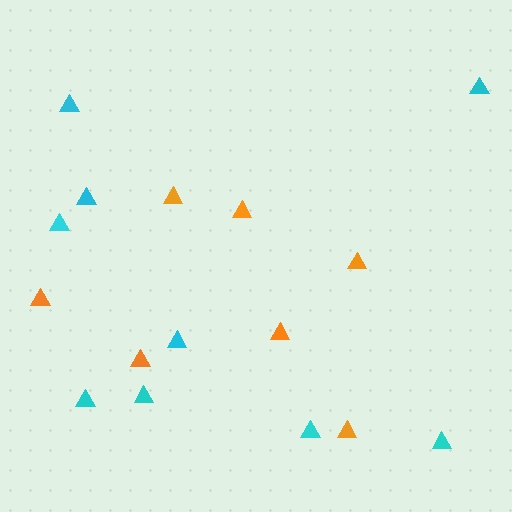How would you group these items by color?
There are 2 groups: one group of orange triangles (7) and one group of cyan triangles (9).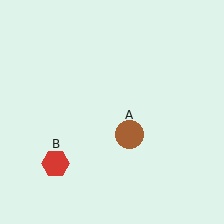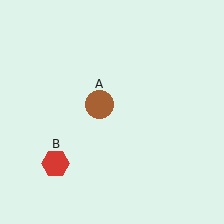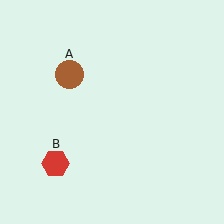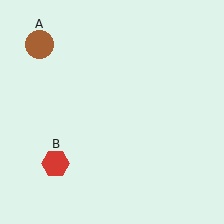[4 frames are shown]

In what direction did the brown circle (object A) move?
The brown circle (object A) moved up and to the left.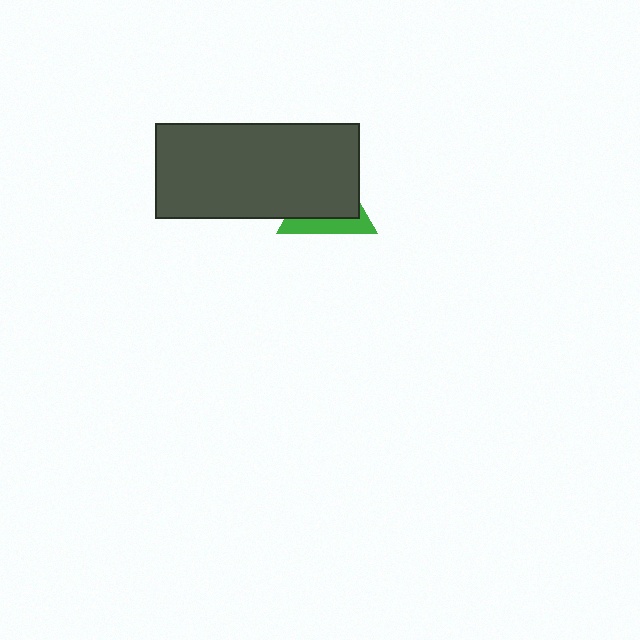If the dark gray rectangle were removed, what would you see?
You would see the complete green triangle.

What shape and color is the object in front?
The object in front is a dark gray rectangle.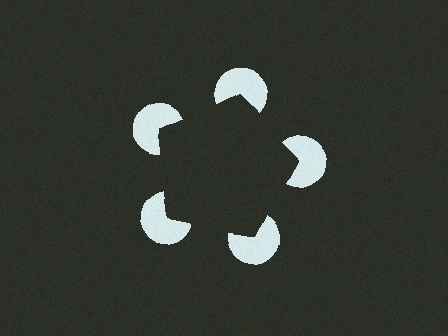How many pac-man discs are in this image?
There are 5 — one at each vertex of the illusory pentagon.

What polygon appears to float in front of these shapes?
An illusory pentagon — its edges are inferred from the aligned wedge cuts in the pac-man discs, not physically drawn.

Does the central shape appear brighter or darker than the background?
It typically appears slightly darker than the background, even though no actual brightness change is drawn.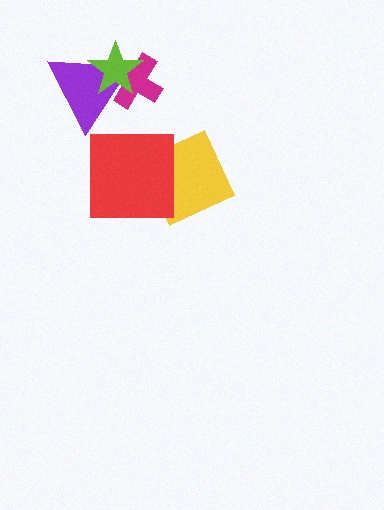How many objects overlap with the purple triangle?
2 objects overlap with the purple triangle.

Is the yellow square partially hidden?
Yes, it is partially covered by another shape.